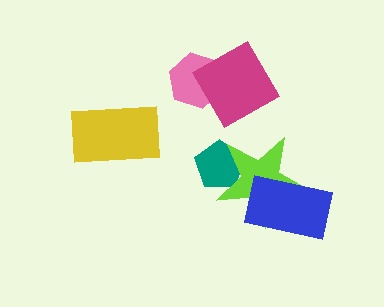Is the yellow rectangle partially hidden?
No, no other shape covers it.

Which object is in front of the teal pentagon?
The lime star is in front of the teal pentagon.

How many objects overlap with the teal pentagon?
1 object overlaps with the teal pentagon.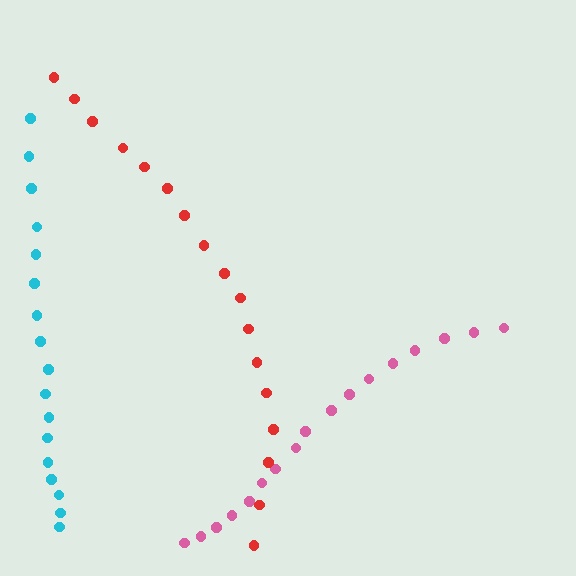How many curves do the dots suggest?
There are 3 distinct paths.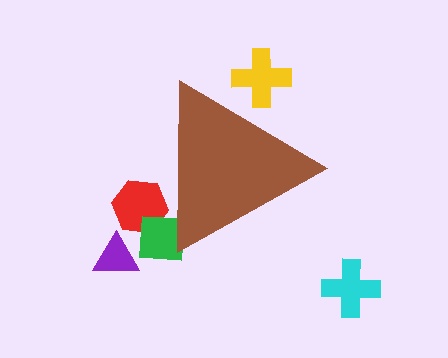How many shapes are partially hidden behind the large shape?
3 shapes are partially hidden.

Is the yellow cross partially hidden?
Yes, the yellow cross is partially hidden behind the brown triangle.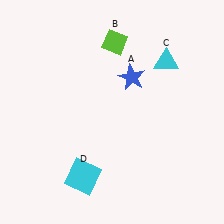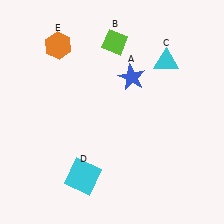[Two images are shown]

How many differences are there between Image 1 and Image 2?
There is 1 difference between the two images.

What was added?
An orange hexagon (E) was added in Image 2.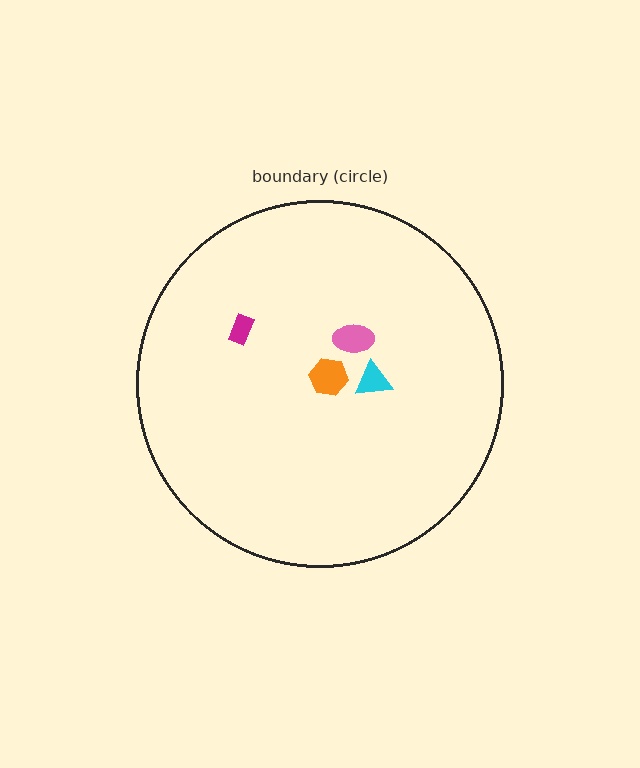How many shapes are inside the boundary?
4 inside, 0 outside.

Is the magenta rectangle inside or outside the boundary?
Inside.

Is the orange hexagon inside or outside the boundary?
Inside.